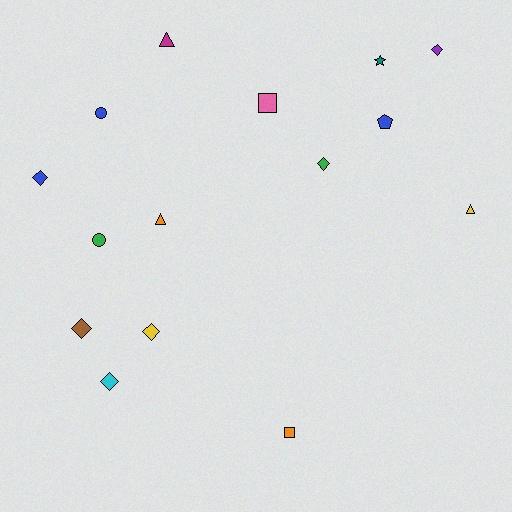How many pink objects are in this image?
There is 1 pink object.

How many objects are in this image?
There are 15 objects.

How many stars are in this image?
There is 1 star.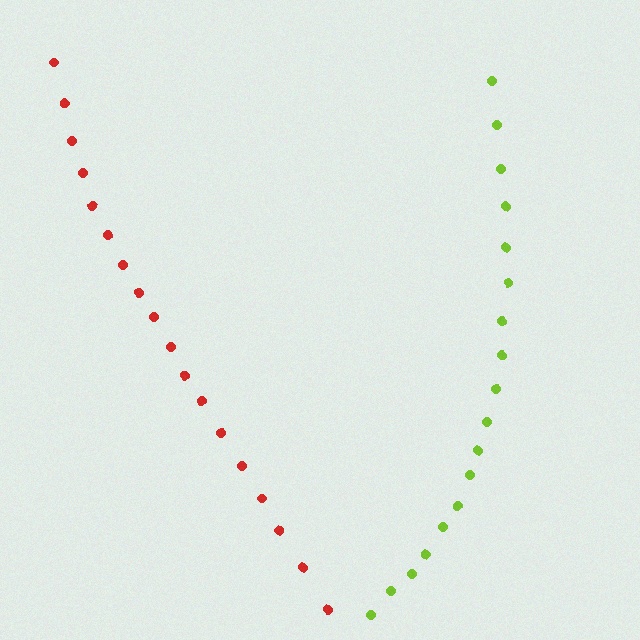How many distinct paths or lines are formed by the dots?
There are 2 distinct paths.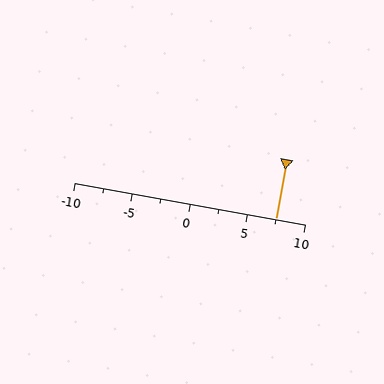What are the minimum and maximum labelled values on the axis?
The axis runs from -10 to 10.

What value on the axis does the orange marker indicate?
The marker indicates approximately 7.5.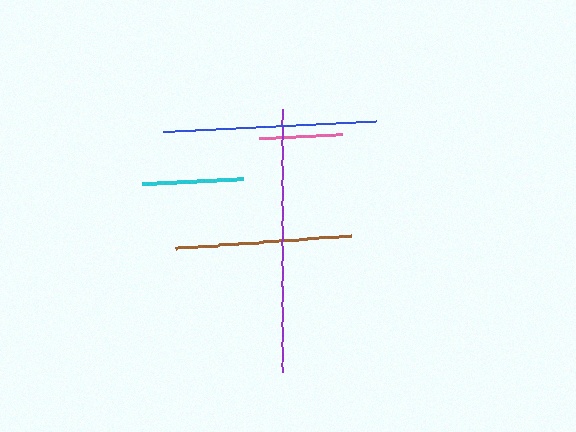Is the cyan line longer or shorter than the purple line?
The purple line is longer than the cyan line.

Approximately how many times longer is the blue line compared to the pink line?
The blue line is approximately 2.6 times the length of the pink line.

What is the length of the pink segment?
The pink segment is approximately 83 pixels long.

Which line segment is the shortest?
The pink line is the shortest at approximately 83 pixels.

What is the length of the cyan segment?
The cyan segment is approximately 101 pixels long.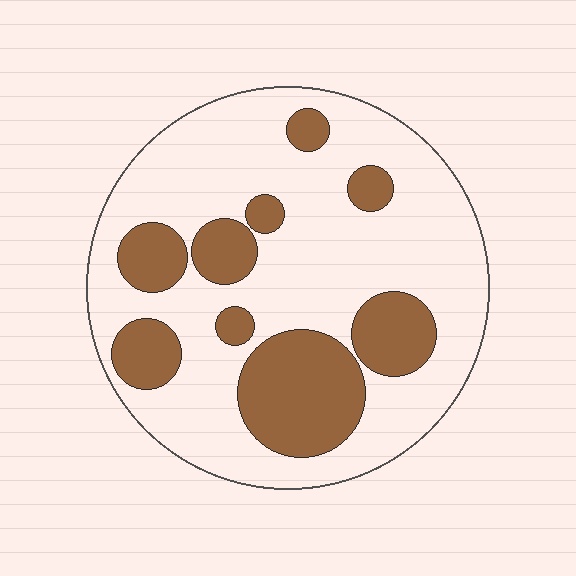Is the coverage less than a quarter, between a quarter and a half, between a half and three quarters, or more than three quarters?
Between a quarter and a half.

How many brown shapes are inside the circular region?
9.